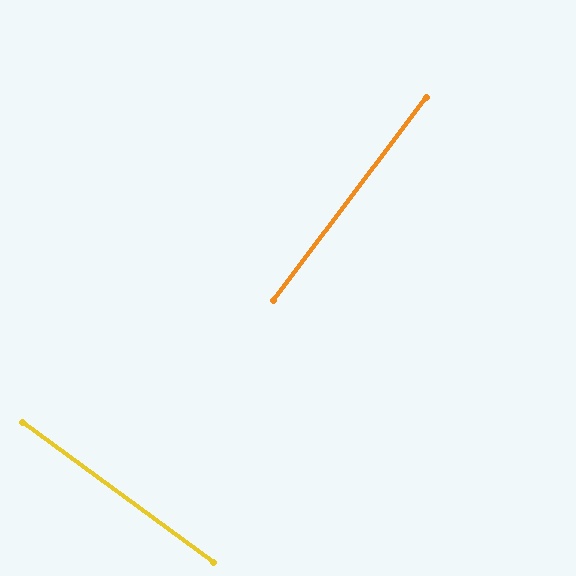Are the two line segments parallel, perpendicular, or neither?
Perpendicular — they meet at approximately 89°.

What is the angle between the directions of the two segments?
Approximately 89 degrees.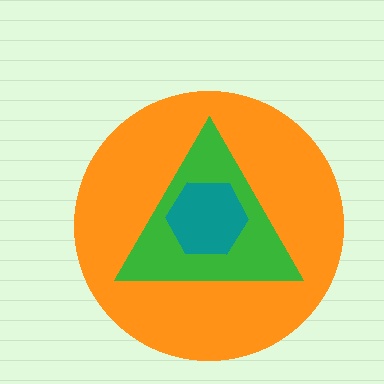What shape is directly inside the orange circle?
The green triangle.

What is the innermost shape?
The teal hexagon.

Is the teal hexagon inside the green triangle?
Yes.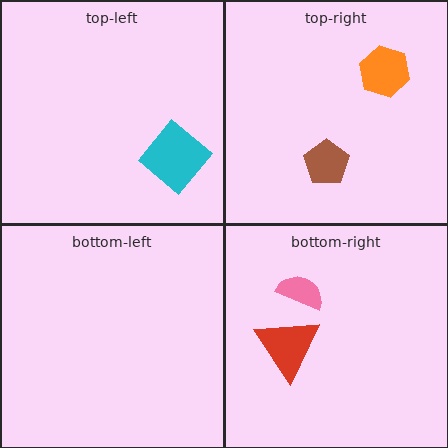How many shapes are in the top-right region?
2.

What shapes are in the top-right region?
The brown pentagon, the orange hexagon.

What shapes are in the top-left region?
The cyan diamond.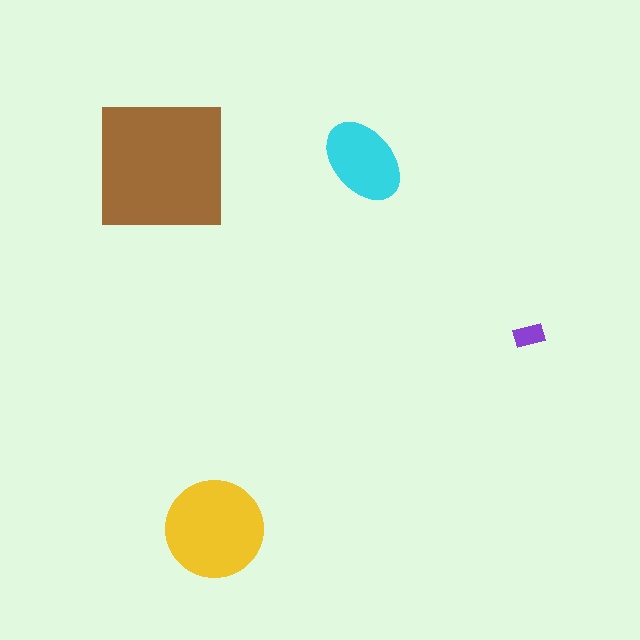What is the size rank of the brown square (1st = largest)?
1st.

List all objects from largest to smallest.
The brown square, the yellow circle, the cyan ellipse, the purple rectangle.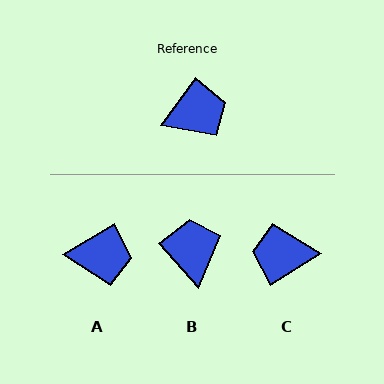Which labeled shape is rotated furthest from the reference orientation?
C, about 158 degrees away.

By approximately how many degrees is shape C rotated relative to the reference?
Approximately 158 degrees counter-clockwise.